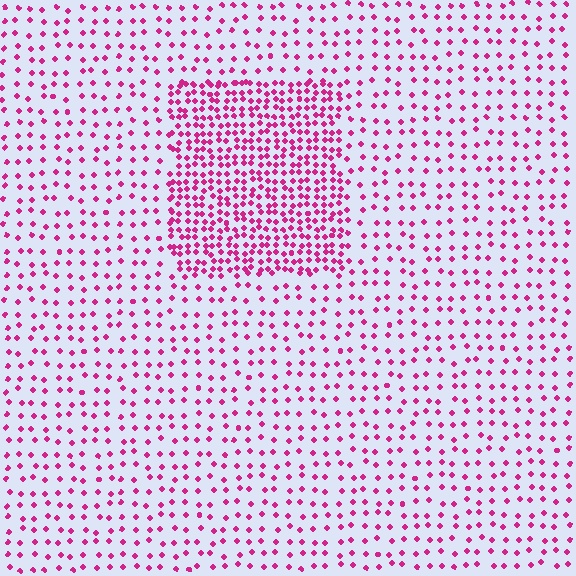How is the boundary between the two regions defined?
The boundary is defined by a change in element density (approximately 2.5x ratio). All elements are the same color, size, and shape.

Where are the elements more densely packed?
The elements are more densely packed inside the rectangle boundary.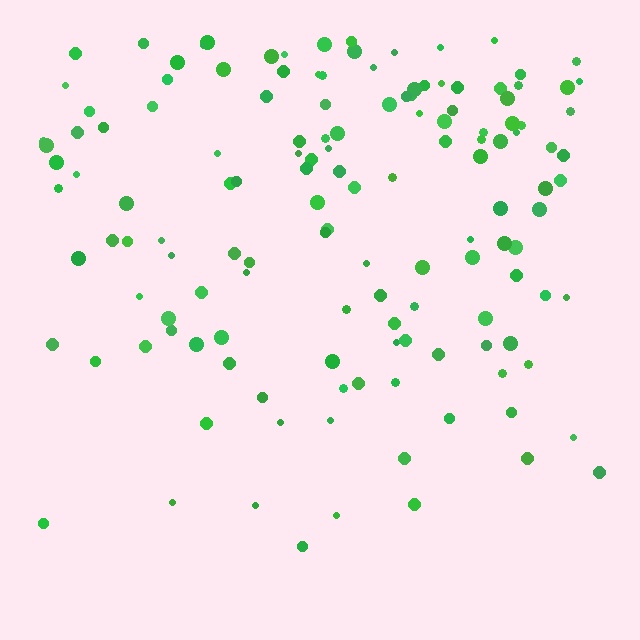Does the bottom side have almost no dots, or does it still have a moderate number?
Still a moderate number, just noticeably fewer than the top.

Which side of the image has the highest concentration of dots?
The top.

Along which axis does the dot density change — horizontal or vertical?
Vertical.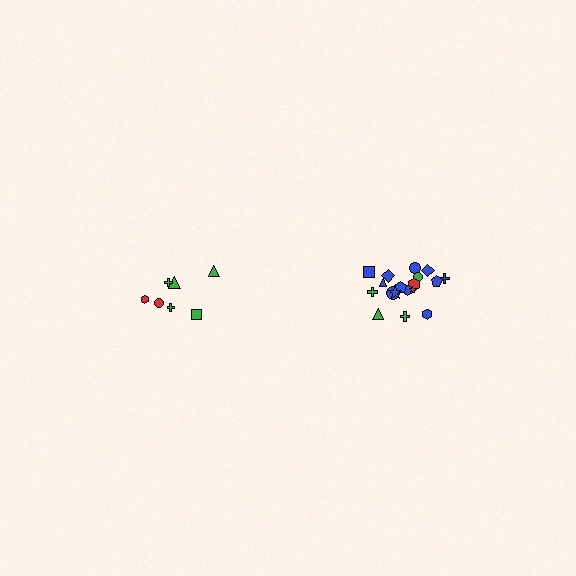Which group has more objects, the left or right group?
The right group.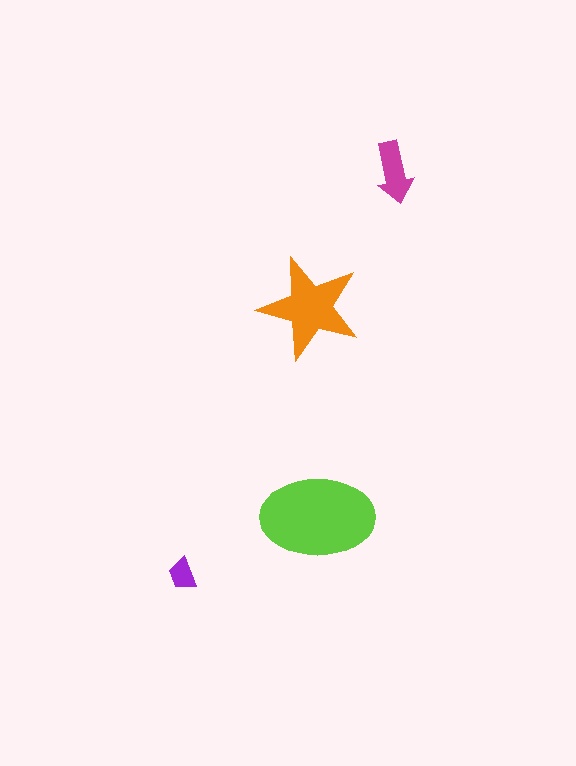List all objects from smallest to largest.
The purple trapezoid, the magenta arrow, the orange star, the lime ellipse.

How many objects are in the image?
There are 4 objects in the image.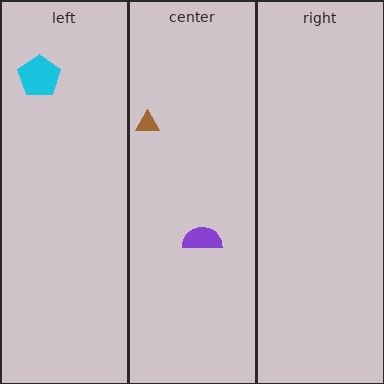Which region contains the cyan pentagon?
The left region.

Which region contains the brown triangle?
The center region.